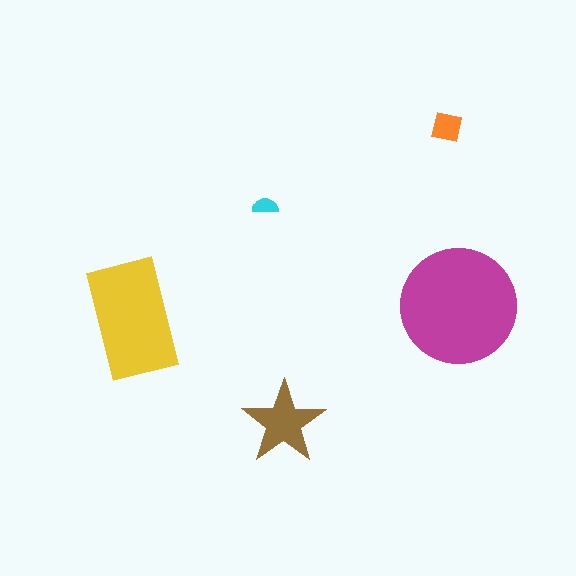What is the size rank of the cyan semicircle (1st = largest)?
5th.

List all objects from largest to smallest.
The magenta circle, the yellow rectangle, the brown star, the orange square, the cyan semicircle.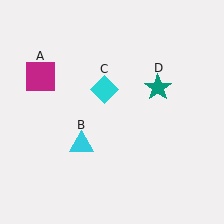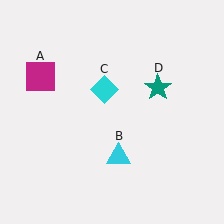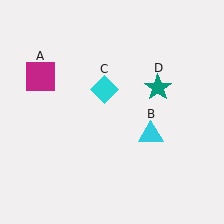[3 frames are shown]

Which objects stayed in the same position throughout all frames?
Magenta square (object A) and cyan diamond (object C) and teal star (object D) remained stationary.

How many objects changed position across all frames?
1 object changed position: cyan triangle (object B).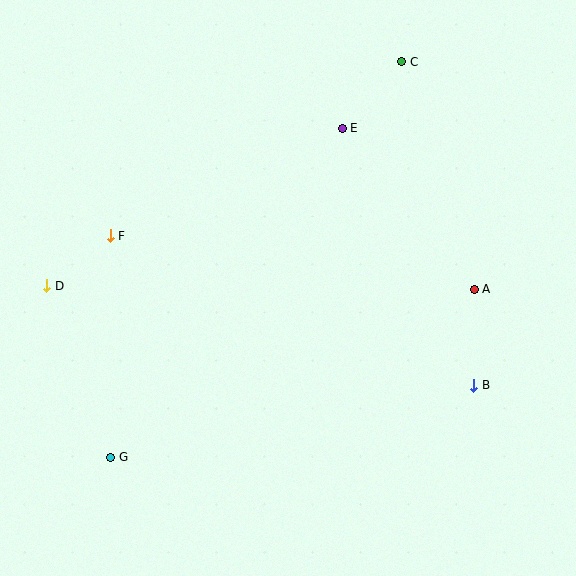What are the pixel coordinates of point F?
Point F is at (110, 236).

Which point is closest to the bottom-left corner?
Point G is closest to the bottom-left corner.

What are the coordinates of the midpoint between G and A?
The midpoint between G and A is at (293, 373).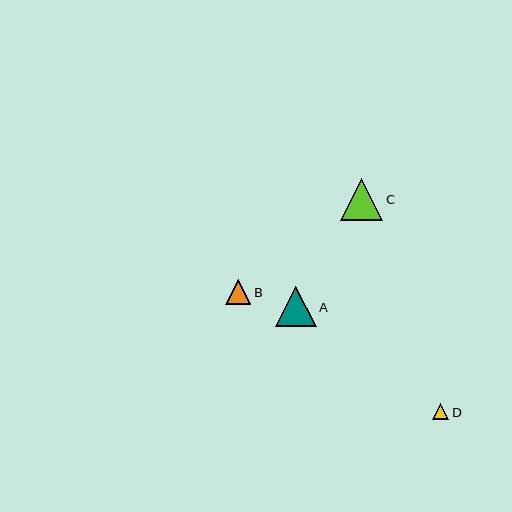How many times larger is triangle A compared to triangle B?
Triangle A is approximately 1.6 times the size of triangle B.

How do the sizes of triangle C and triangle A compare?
Triangle C and triangle A are approximately the same size.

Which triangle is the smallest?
Triangle D is the smallest with a size of approximately 16 pixels.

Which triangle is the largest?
Triangle C is the largest with a size of approximately 42 pixels.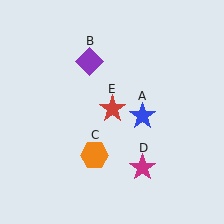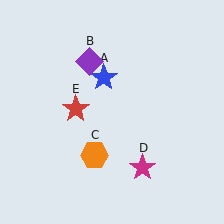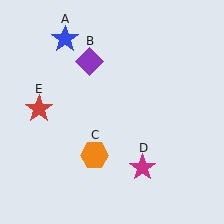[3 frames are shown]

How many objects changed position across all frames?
2 objects changed position: blue star (object A), red star (object E).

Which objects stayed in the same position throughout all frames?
Purple diamond (object B) and orange hexagon (object C) and magenta star (object D) remained stationary.